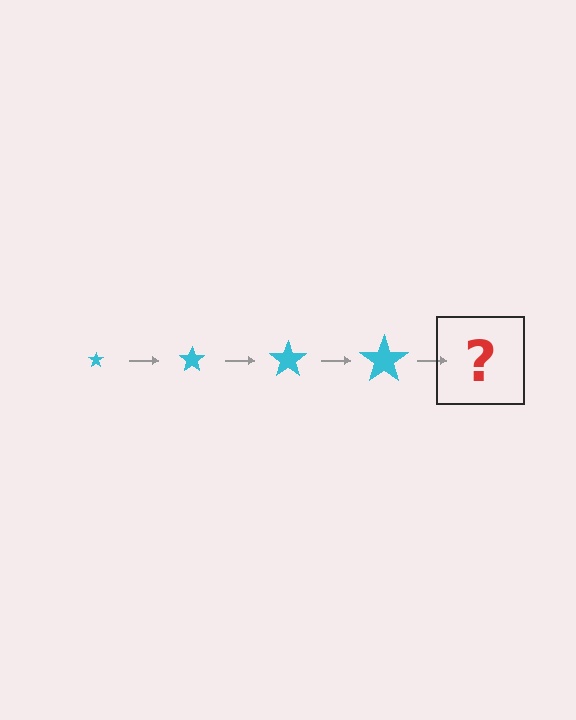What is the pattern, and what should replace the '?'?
The pattern is that the star gets progressively larger each step. The '?' should be a cyan star, larger than the previous one.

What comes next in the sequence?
The next element should be a cyan star, larger than the previous one.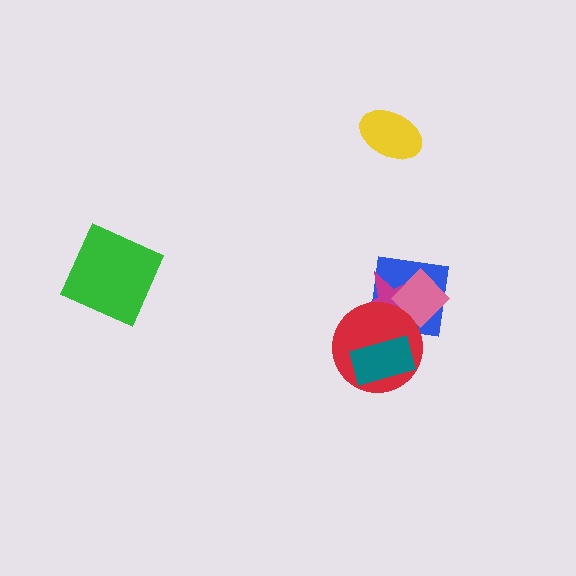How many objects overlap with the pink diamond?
3 objects overlap with the pink diamond.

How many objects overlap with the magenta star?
4 objects overlap with the magenta star.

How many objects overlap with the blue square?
4 objects overlap with the blue square.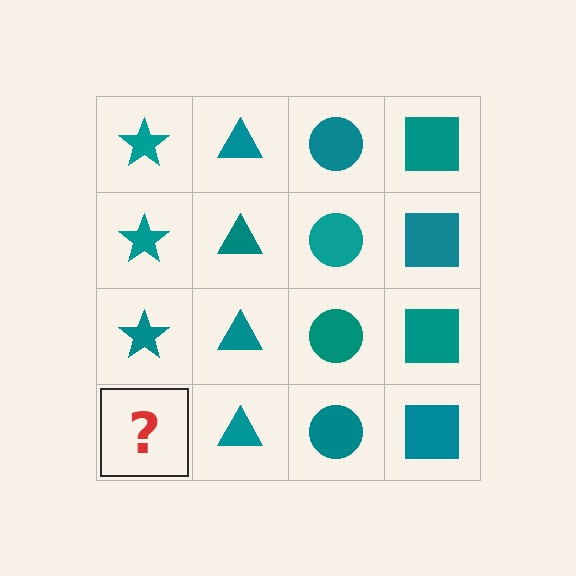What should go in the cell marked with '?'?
The missing cell should contain a teal star.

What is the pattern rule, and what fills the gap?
The rule is that each column has a consistent shape. The gap should be filled with a teal star.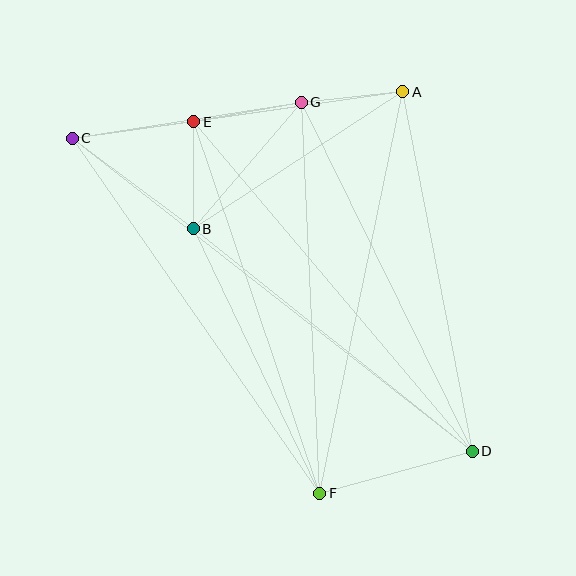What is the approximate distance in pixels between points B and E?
The distance between B and E is approximately 107 pixels.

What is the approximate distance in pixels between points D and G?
The distance between D and G is approximately 389 pixels.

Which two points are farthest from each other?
Points C and D are farthest from each other.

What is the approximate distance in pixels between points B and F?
The distance between B and F is approximately 293 pixels.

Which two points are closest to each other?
Points A and G are closest to each other.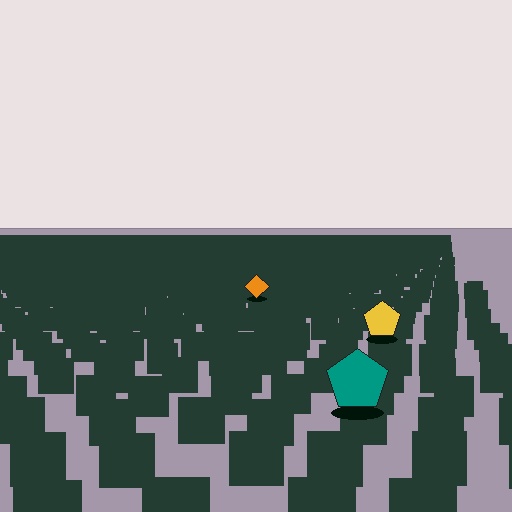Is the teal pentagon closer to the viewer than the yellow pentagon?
Yes. The teal pentagon is closer — you can tell from the texture gradient: the ground texture is coarser near it.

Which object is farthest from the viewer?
The orange diamond is farthest from the viewer. It appears smaller and the ground texture around it is denser.